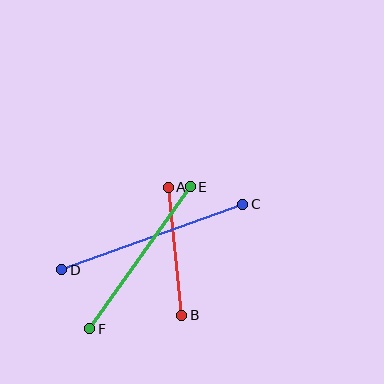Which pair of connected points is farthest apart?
Points C and D are farthest apart.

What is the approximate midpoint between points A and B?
The midpoint is at approximately (175, 251) pixels.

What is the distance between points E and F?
The distance is approximately 174 pixels.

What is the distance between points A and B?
The distance is approximately 128 pixels.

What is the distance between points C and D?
The distance is approximately 192 pixels.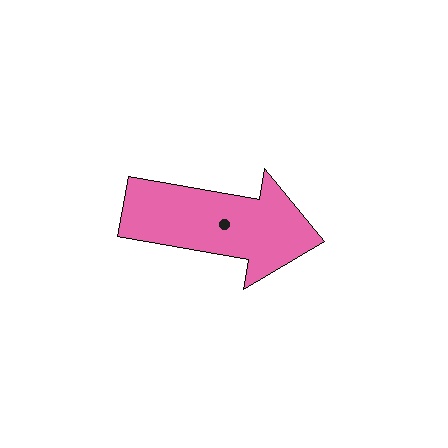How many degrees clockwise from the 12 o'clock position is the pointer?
Approximately 100 degrees.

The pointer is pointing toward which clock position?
Roughly 3 o'clock.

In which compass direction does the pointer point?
East.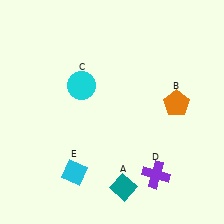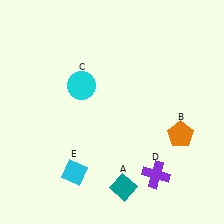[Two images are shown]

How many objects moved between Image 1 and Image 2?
1 object moved between the two images.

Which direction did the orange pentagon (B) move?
The orange pentagon (B) moved down.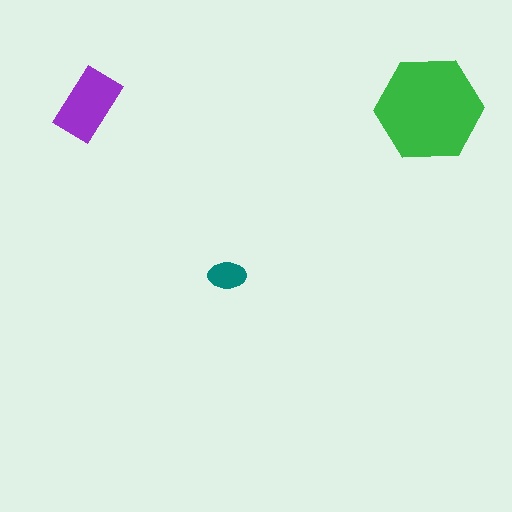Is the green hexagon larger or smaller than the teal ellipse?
Larger.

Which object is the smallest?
The teal ellipse.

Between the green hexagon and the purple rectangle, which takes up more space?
The green hexagon.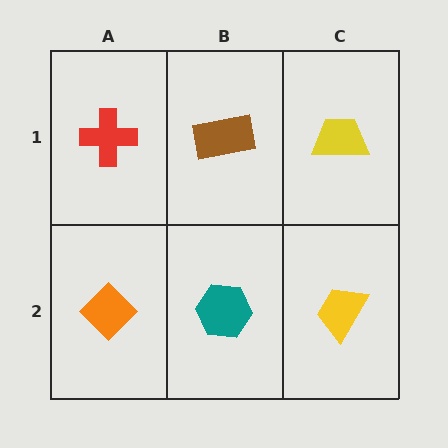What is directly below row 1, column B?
A teal hexagon.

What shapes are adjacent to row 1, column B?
A teal hexagon (row 2, column B), a red cross (row 1, column A), a yellow trapezoid (row 1, column C).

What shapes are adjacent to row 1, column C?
A yellow trapezoid (row 2, column C), a brown rectangle (row 1, column B).